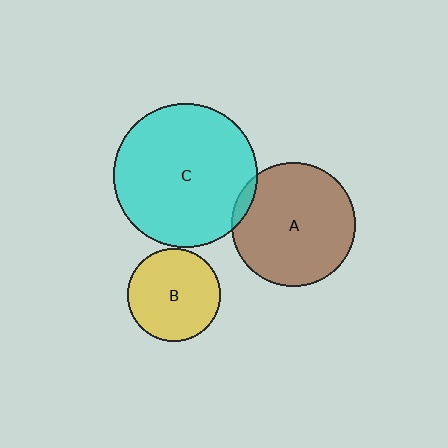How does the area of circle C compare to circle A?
Approximately 1.3 times.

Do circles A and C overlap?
Yes.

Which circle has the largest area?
Circle C (cyan).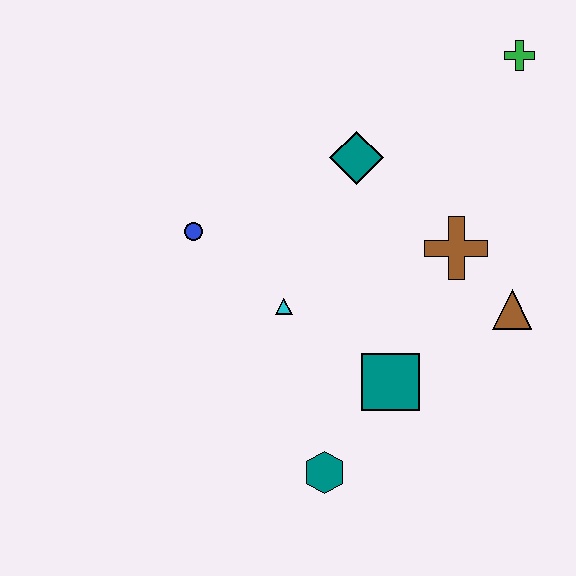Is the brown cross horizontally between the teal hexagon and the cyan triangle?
No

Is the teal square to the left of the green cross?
Yes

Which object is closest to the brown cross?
The brown triangle is closest to the brown cross.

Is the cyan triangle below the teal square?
No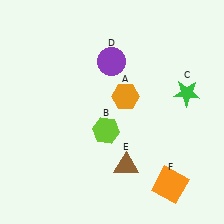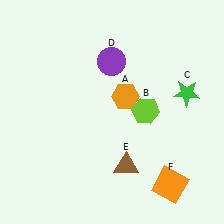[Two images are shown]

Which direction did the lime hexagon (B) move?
The lime hexagon (B) moved right.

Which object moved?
The lime hexagon (B) moved right.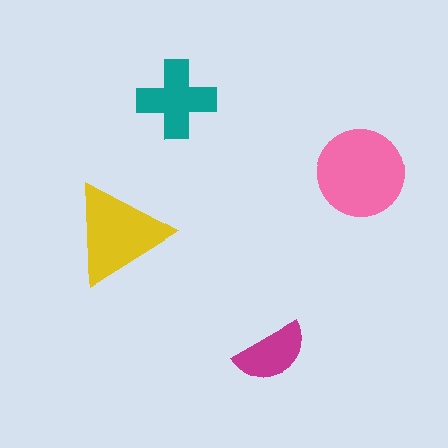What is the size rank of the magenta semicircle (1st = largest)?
4th.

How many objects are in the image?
There are 4 objects in the image.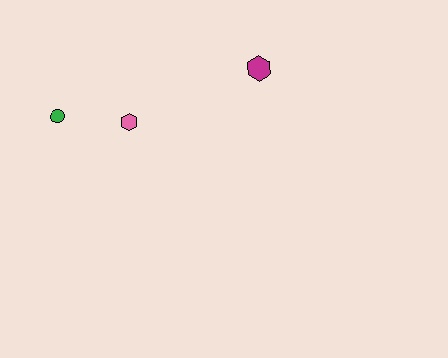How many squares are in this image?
There are no squares.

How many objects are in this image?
There are 3 objects.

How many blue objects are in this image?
There are no blue objects.